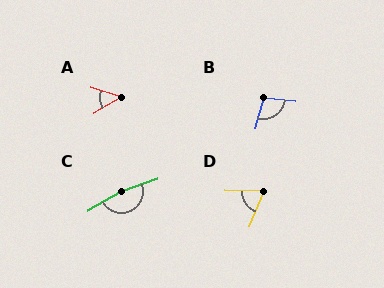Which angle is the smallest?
A, at approximately 48 degrees.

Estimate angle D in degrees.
Approximately 69 degrees.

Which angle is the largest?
C, at approximately 168 degrees.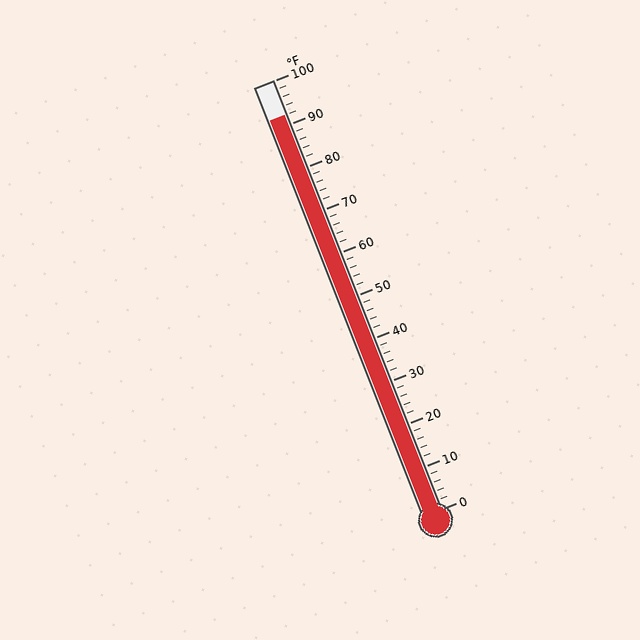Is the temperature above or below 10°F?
The temperature is above 10°F.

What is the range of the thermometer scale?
The thermometer scale ranges from 0°F to 100°F.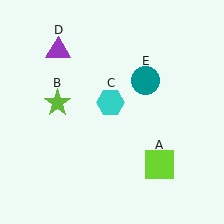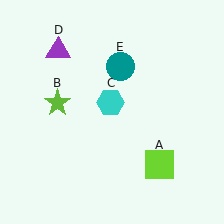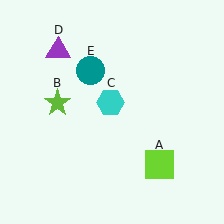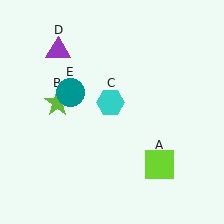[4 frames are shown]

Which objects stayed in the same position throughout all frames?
Lime square (object A) and lime star (object B) and cyan hexagon (object C) and purple triangle (object D) remained stationary.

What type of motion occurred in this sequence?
The teal circle (object E) rotated counterclockwise around the center of the scene.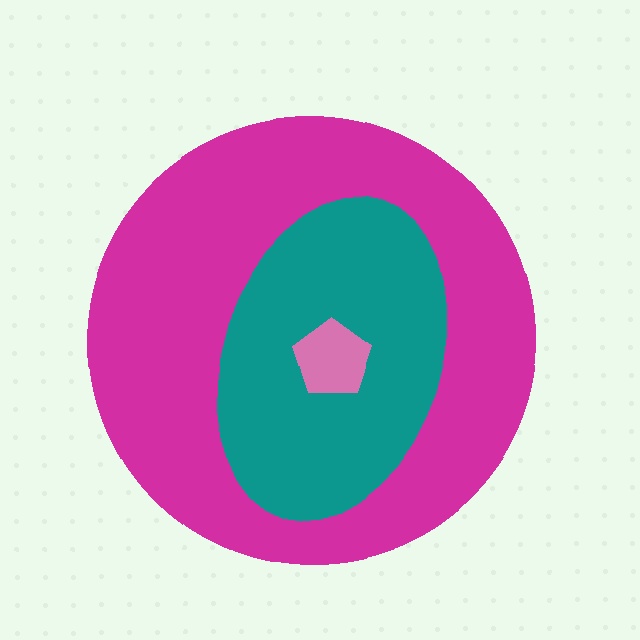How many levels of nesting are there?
3.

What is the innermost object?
The pink pentagon.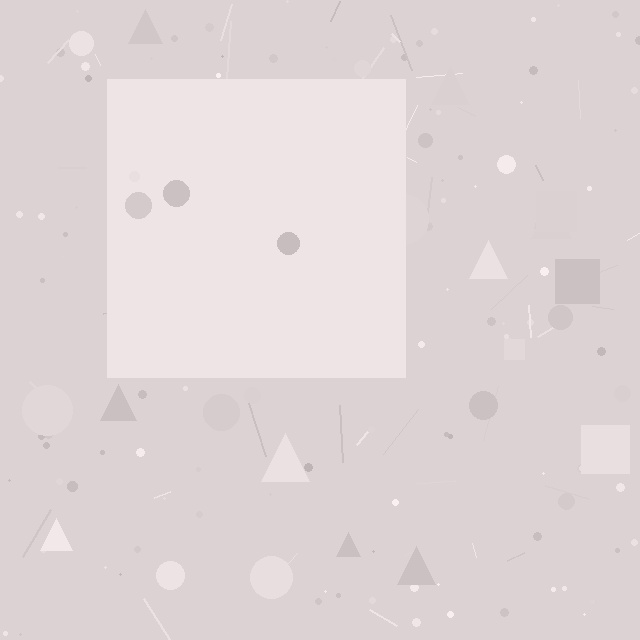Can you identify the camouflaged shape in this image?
The camouflaged shape is a square.